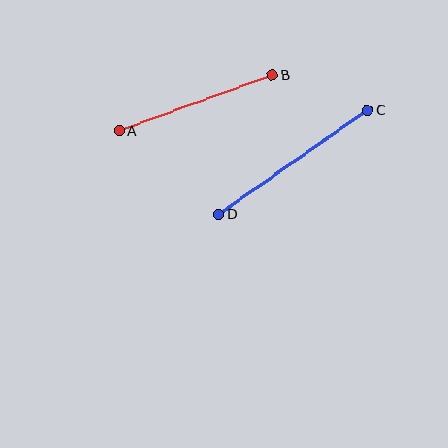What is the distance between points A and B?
The distance is approximately 163 pixels.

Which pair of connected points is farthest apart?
Points C and D are farthest apart.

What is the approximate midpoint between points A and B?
The midpoint is at approximately (196, 103) pixels.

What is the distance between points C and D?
The distance is approximately 182 pixels.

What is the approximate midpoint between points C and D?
The midpoint is at approximately (293, 162) pixels.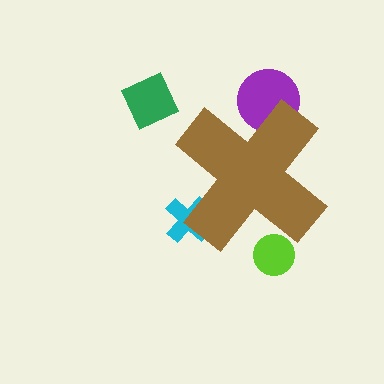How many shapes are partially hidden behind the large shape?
3 shapes are partially hidden.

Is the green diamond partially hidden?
No, the green diamond is fully visible.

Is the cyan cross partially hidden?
Yes, the cyan cross is partially hidden behind the brown cross.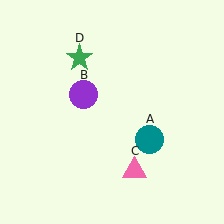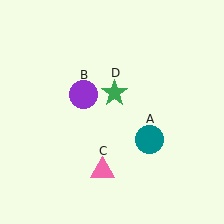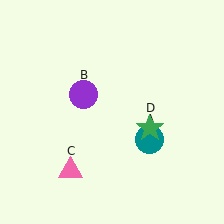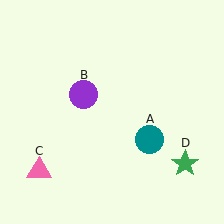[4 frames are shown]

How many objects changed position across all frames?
2 objects changed position: pink triangle (object C), green star (object D).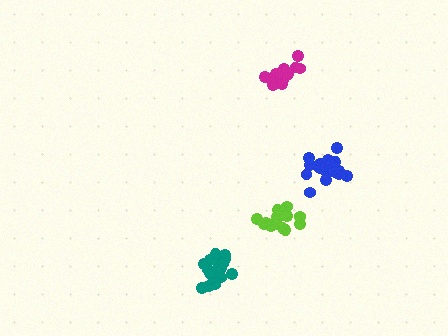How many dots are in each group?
Group 1: 21 dots, Group 2: 15 dots, Group 3: 17 dots, Group 4: 20 dots (73 total).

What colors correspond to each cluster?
The clusters are colored: blue, magenta, lime, teal.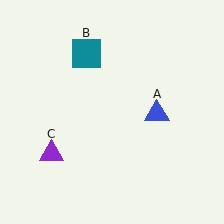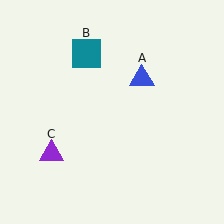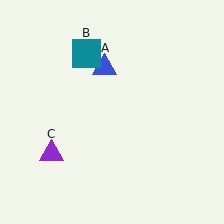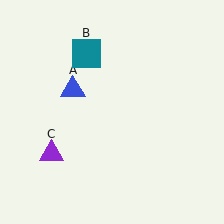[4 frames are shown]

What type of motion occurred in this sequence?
The blue triangle (object A) rotated counterclockwise around the center of the scene.